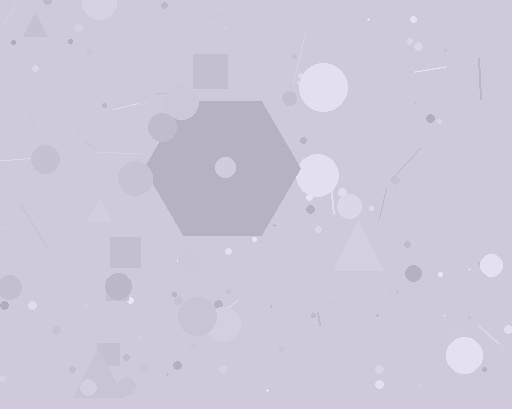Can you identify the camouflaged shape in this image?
The camouflaged shape is a hexagon.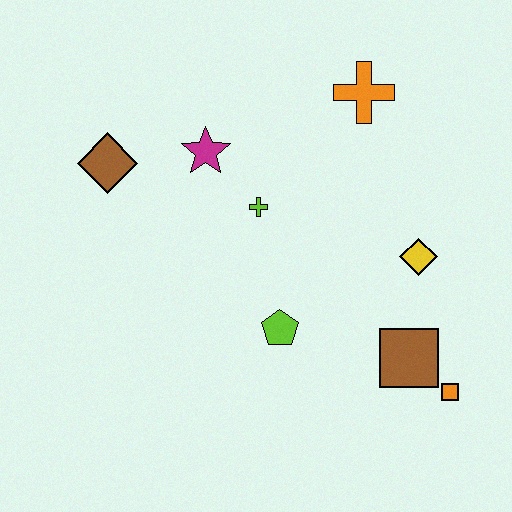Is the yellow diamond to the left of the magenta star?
No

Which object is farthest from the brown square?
The brown diamond is farthest from the brown square.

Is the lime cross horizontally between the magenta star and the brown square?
Yes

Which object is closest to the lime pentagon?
The lime cross is closest to the lime pentagon.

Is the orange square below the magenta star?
Yes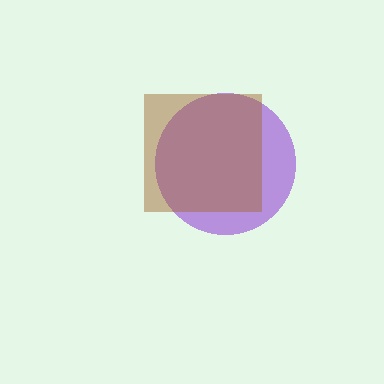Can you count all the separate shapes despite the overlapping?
Yes, there are 2 separate shapes.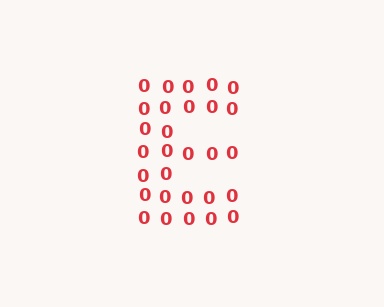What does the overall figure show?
The overall figure shows the letter E.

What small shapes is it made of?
It is made of small digit 0's.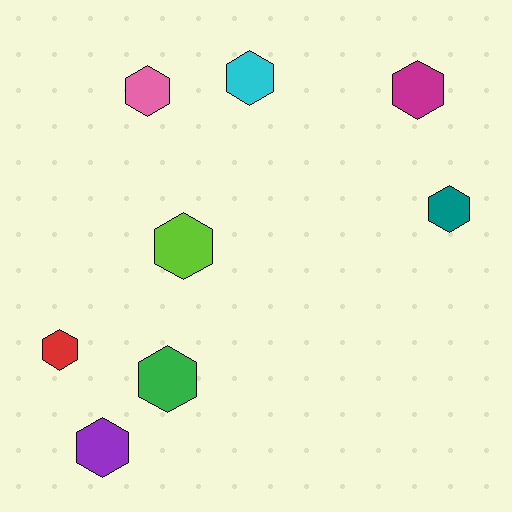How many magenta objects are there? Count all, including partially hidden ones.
There is 1 magenta object.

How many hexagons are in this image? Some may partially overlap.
There are 8 hexagons.